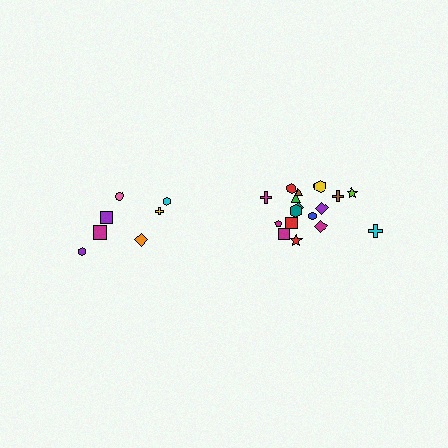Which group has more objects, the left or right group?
The right group.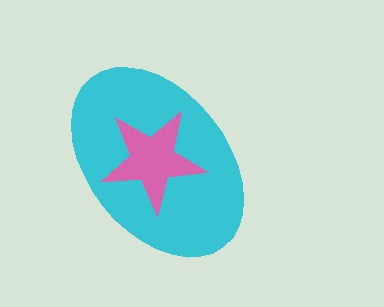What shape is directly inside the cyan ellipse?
The pink star.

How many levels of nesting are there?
2.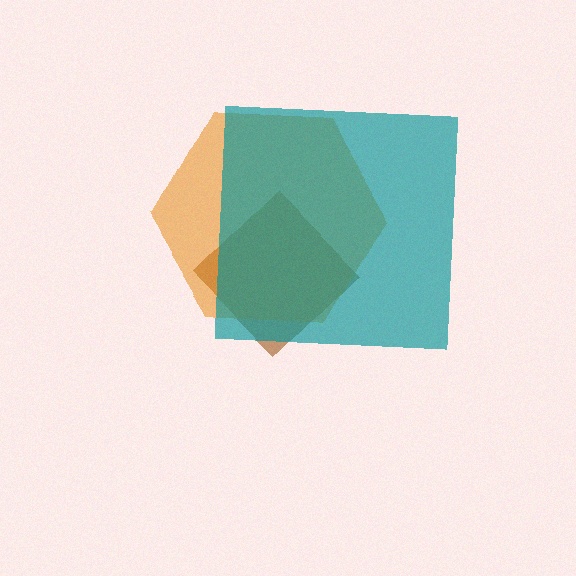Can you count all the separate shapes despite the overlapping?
Yes, there are 3 separate shapes.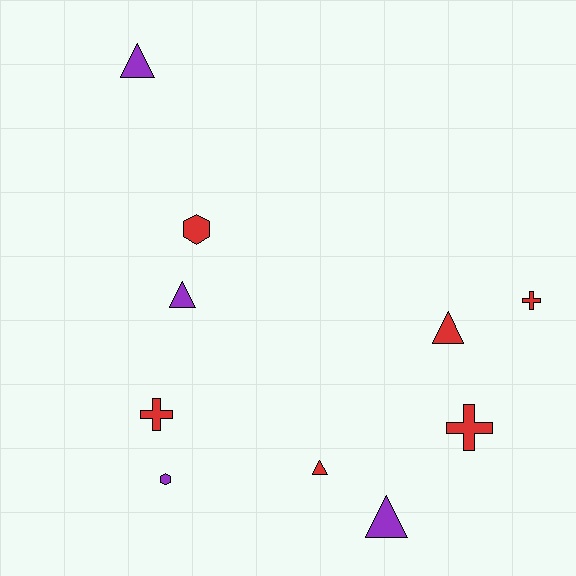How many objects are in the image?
There are 10 objects.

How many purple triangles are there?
There are 3 purple triangles.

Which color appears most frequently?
Red, with 6 objects.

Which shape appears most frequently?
Triangle, with 5 objects.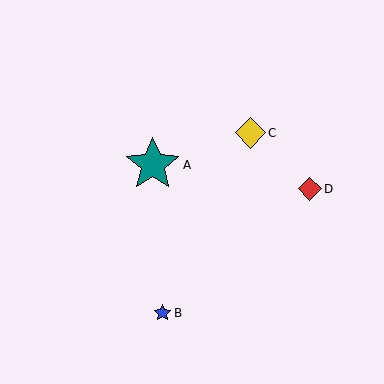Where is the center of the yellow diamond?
The center of the yellow diamond is at (250, 133).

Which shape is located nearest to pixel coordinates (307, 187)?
The red diamond (labeled D) at (310, 189) is nearest to that location.